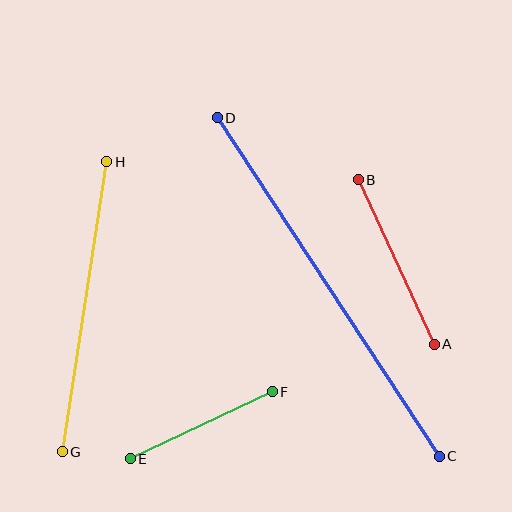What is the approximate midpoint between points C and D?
The midpoint is at approximately (328, 287) pixels.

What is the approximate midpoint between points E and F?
The midpoint is at approximately (201, 425) pixels.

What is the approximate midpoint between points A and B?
The midpoint is at approximately (396, 262) pixels.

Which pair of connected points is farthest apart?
Points C and D are farthest apart.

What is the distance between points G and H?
The distance is approximately 294 pixels.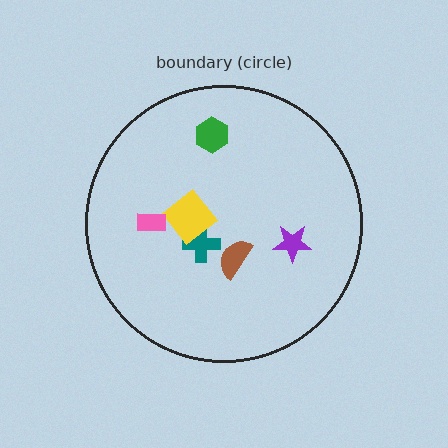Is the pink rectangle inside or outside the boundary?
Inside.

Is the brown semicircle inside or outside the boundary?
Inside.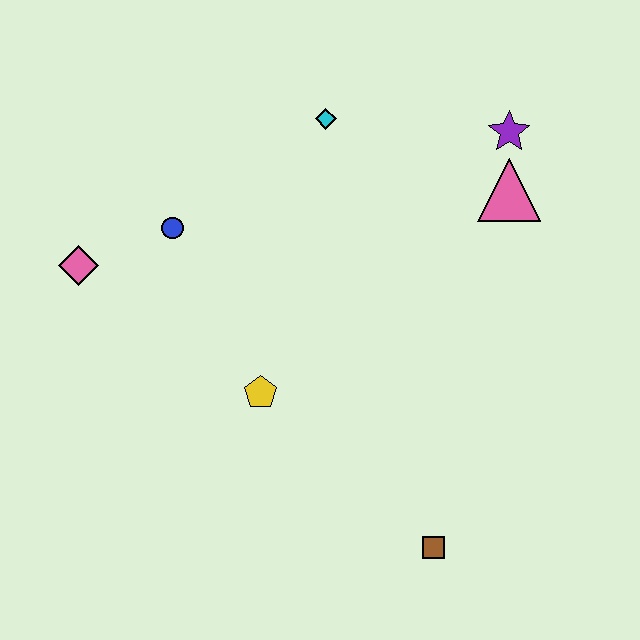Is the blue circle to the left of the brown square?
Yes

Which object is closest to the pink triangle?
The purple star is closest to the pink triangle.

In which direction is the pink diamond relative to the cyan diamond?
The pink diamond is to the left of the cyan diamond.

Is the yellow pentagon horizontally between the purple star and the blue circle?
Yes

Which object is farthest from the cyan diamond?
The brown square is farthest from the cyan diamond.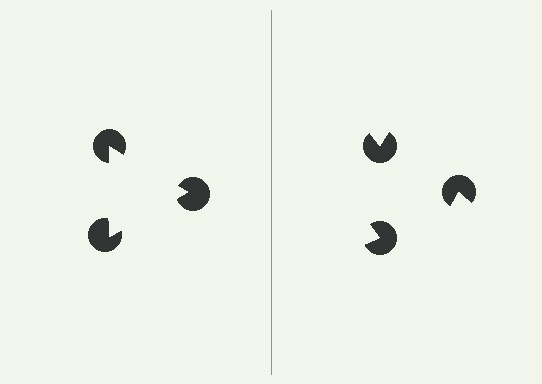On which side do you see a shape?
An illusory triangle appears on the left side. On the right side the wedge cuts are rotated, so no coherent shape forms.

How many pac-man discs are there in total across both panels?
6 — 3 on each side.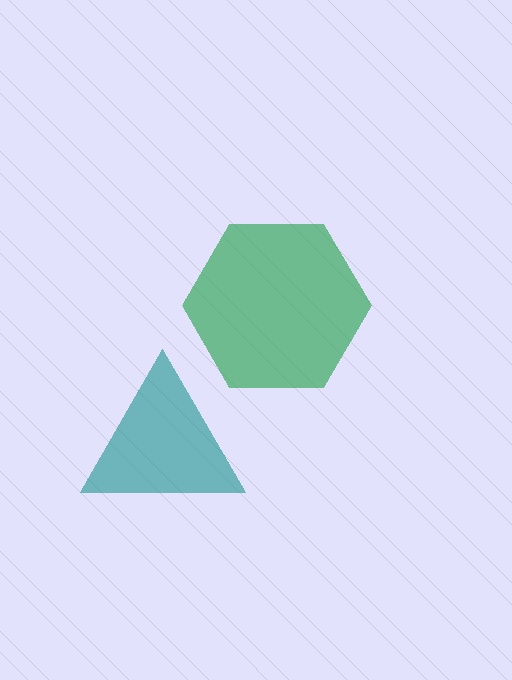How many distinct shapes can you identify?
There are 2 distinct shapes: a green hexagon, a teal triangle.